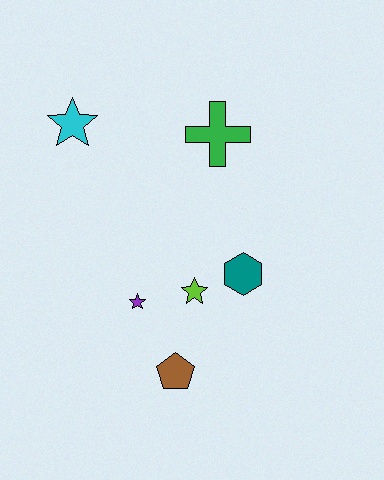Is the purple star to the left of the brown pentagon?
Yes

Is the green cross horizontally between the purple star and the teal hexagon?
Yes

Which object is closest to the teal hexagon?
The lime star is closest to the teal hexagon.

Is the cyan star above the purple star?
Yes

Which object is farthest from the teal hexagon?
The cyan star is farthest from the teal hexagon.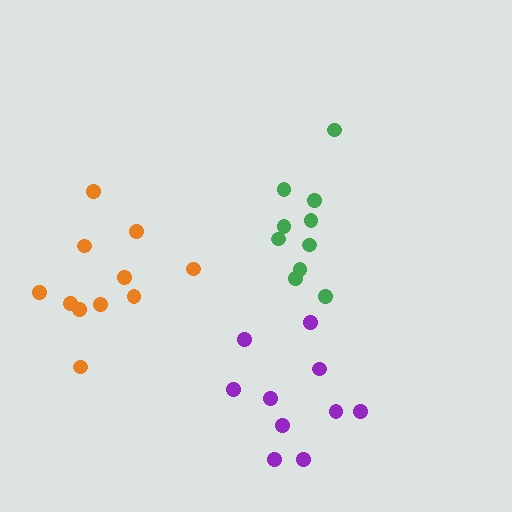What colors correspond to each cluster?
The clusters are colored: orange, green, purple.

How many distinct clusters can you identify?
There are 3 distinct clusters.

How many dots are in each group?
Group 1: 11 dots, Group 2: 10 dots, Group 3: 10 dots (31 total).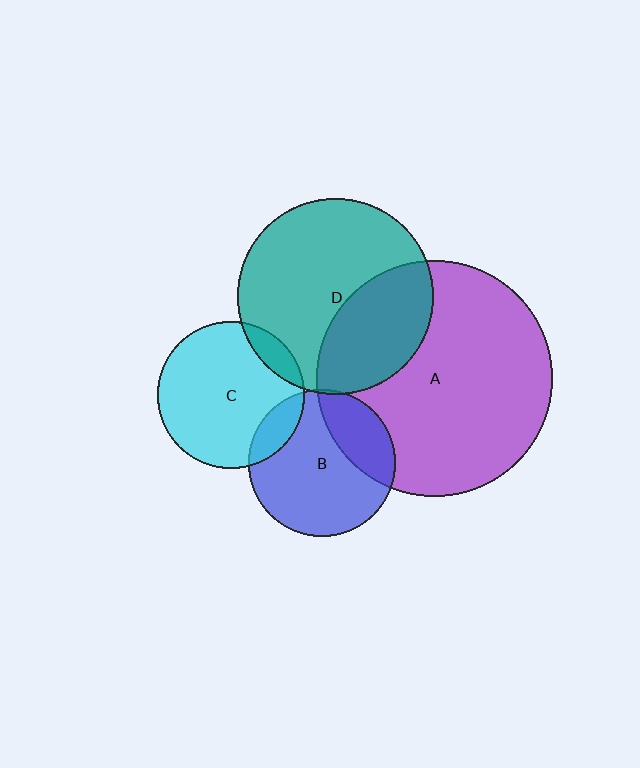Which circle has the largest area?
Circle A (purple).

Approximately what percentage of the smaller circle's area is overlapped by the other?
Approximately 35%.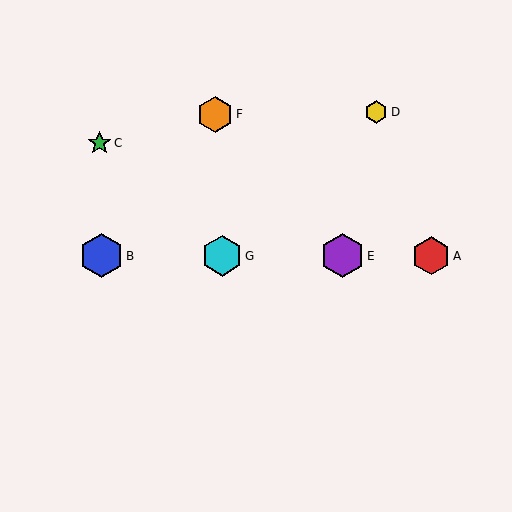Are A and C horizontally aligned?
No, A is at y≈256 and C is at y≈143.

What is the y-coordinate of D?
Object D is at y≈112.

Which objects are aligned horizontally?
Objects A, B, E, G are aligned horizontally.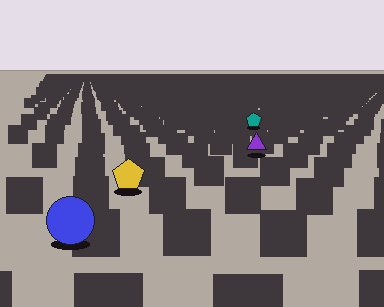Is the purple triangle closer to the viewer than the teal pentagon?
Yes. The purple triangle is closer — you can tell from the texture gradient: the ground texture is coarser near it.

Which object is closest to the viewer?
The blue circle is closest. The texture marks near it are larger and more spread out.